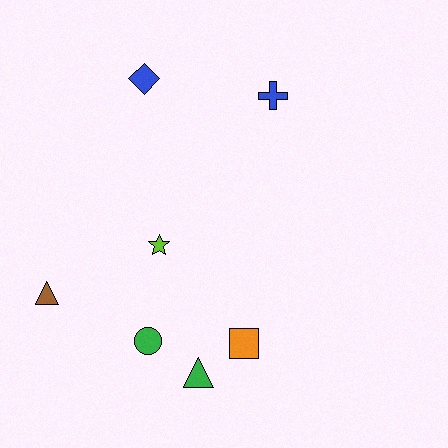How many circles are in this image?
There is 1 circle.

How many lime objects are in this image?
There is 1 lime object.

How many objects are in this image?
There are 7 objects.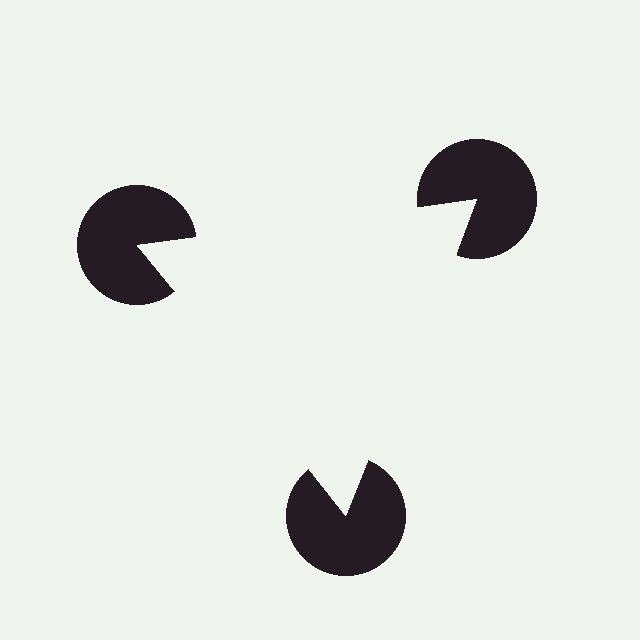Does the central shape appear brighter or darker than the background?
It typically appears slightly brighter than the background, even though no actual brightness change is drawn.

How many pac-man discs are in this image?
There are 3 — one at each vertex of the illusory triangle.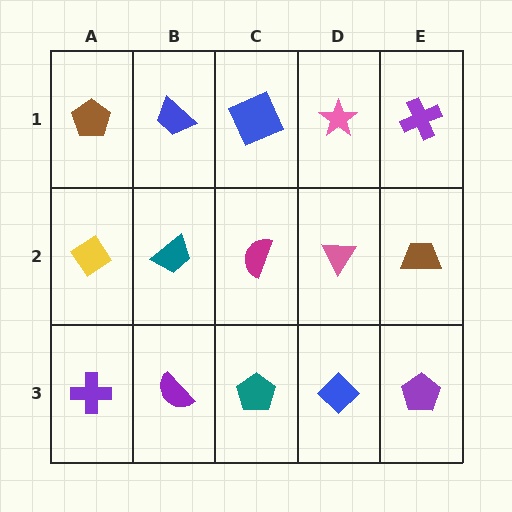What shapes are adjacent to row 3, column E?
A brown trapezoid (row 2, column E), a blue diamond (row 3, column D).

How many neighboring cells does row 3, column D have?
3.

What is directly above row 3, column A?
A yellow diamond.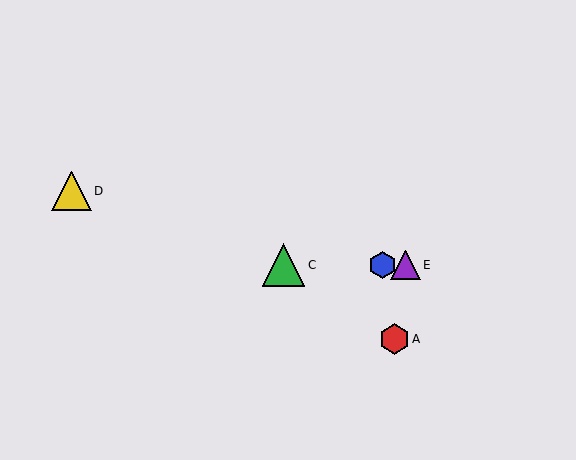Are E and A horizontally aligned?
No, E is at y≈265 and A is at y≈339.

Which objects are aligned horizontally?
Objects B, C, E are aligned horizontally.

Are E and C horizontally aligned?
Yes, both are at y≈265.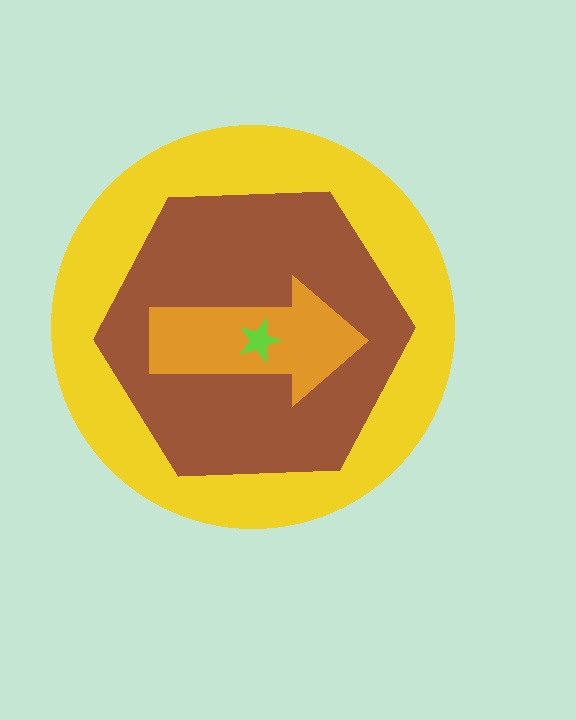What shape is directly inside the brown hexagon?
The orange arrow.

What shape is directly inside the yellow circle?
The brown hexagon.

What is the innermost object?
The lime star.